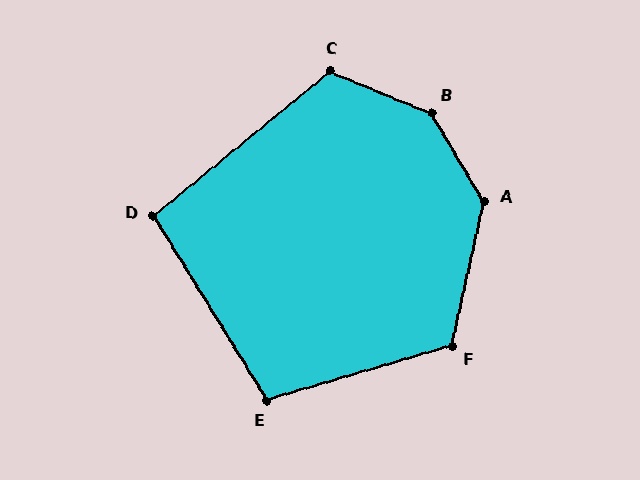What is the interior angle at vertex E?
Approximately 105 degrees (obtuse).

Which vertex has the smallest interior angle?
D, at approximately 97 degrees.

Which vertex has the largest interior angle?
B, at approximately 143 degrees.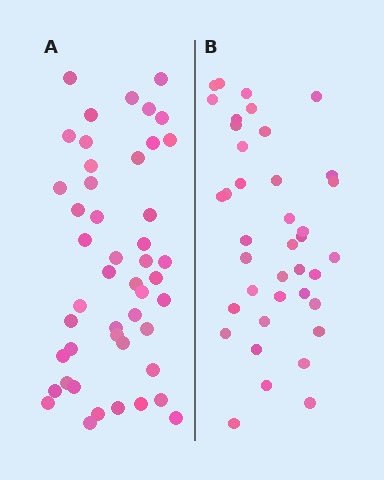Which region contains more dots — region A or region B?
Region A (the left region) has more dots.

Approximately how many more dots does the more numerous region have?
Region A has roughly 8 or so more dots than region B.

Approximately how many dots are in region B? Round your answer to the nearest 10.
About 40 dots. (The exact count is 39, which rounds to 40.)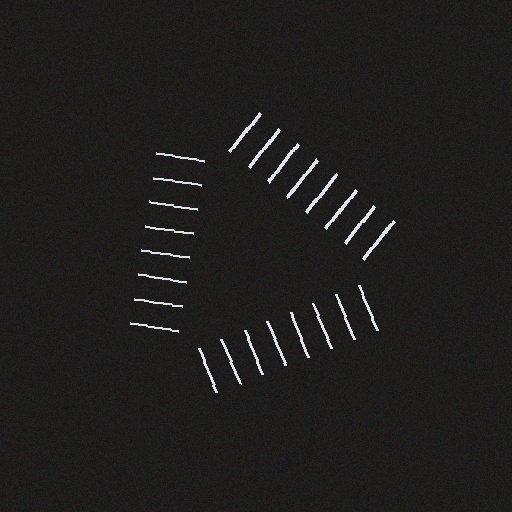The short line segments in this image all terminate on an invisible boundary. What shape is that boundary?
An illusory triangle — the line segments terminate on its edges but no continuous stroke is drawn.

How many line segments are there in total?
24 — 8 along each of the 3 edges.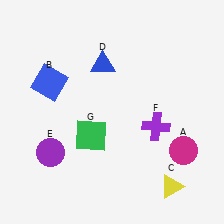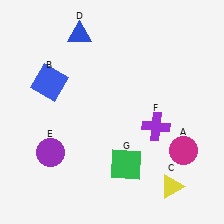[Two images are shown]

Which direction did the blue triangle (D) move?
The blue triangle (D) moved up.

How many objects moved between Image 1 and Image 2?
2 objects moved between the two images.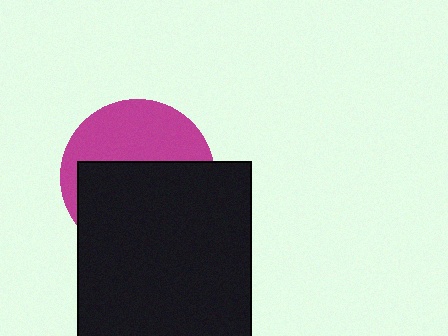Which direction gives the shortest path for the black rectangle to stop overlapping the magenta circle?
Moving down gives the shortest separation.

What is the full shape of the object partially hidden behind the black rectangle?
The partially hidden object is a magenta circle.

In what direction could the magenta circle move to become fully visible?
The magenta circle could move up. That would shift it out from behind the black rectangle entirely.